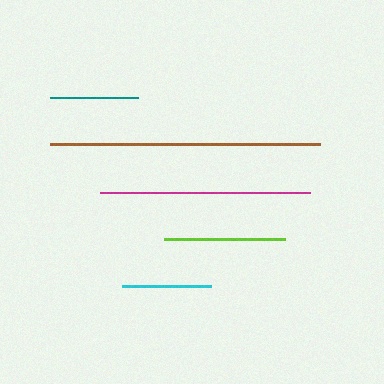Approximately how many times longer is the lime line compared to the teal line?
The lime line is approximately 1.4 times the length of the teal line.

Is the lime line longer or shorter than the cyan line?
The lime line is longer than the cyan line.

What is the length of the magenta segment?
The magenta segment is approximately 210 pixels long.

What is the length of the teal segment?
The teal segment is approximately 88 pixels long.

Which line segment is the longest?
The brown line is the longest at approximately 270 pixels.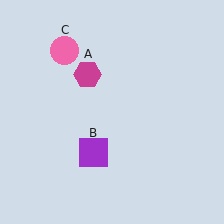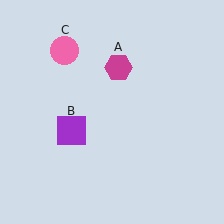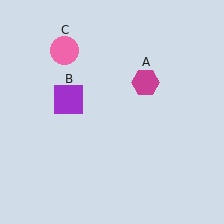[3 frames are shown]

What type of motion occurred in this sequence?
The magenta hexagon (object A), purple square (object B) rotated clockwise around the center of the scene.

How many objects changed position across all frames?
2 objects changed position: magenta hexagon (object A), purple square (object B).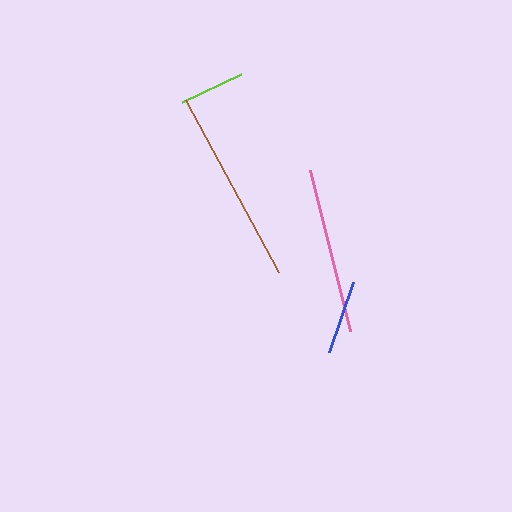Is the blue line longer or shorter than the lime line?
The blue line is longer than the lime line.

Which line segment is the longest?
The brown line is the longest at approximately 196 pixels.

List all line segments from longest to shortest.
From longest to shortest: brown, pink, blue, lime.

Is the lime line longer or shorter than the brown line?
The brown line is longer than the lime line.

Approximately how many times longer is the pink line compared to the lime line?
The pink line is approximately 2.5 times the length of the lime line.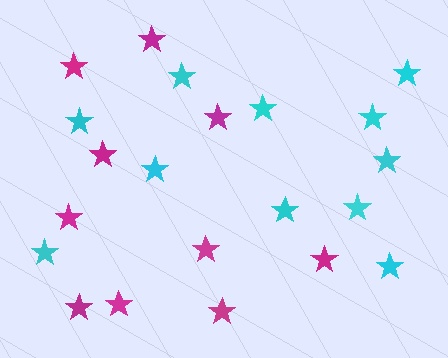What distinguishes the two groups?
There are 2 groups: one group of cyan stars (11) and one group of magenta stars (10).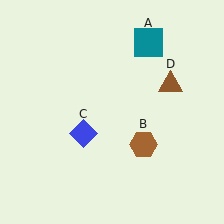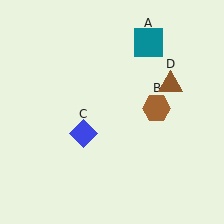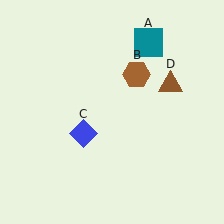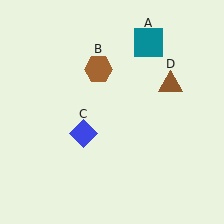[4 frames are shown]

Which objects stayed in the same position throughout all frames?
Teal square (object A) and blue diamond (object C) and brown triangle (object D) remained stationary.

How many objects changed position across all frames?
1 object changed position: brown hexagon (object B).